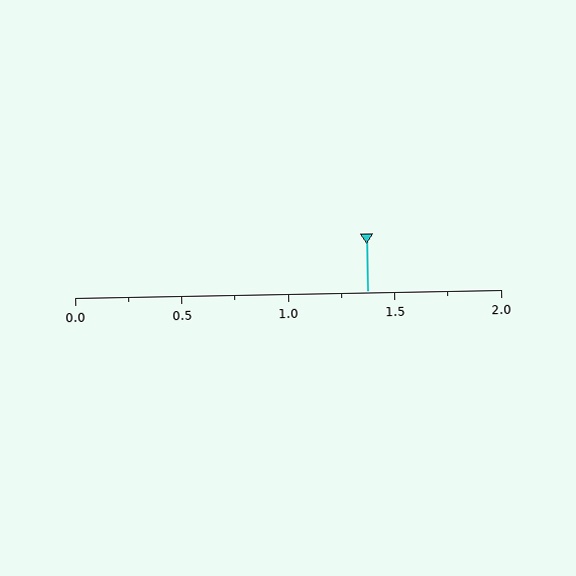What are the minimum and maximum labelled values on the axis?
The axis runs from 0.0 to 2.0.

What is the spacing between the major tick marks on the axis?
The major ticks are spaced 0.5 apart.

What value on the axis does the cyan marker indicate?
The marker indicates approximately 1.38.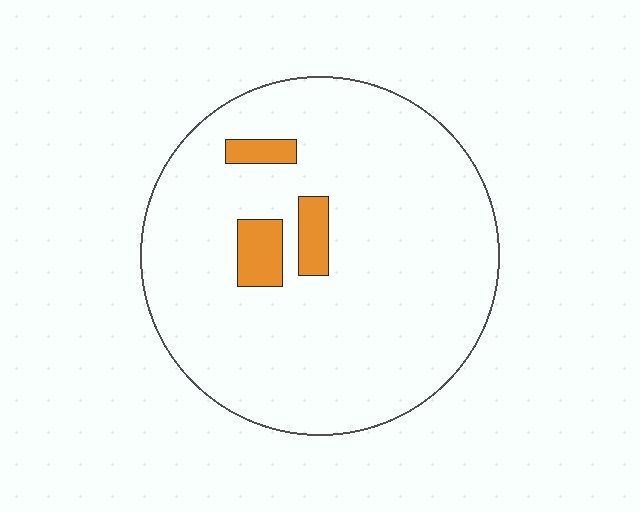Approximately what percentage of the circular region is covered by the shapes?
Approximately 5%.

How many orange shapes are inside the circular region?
3.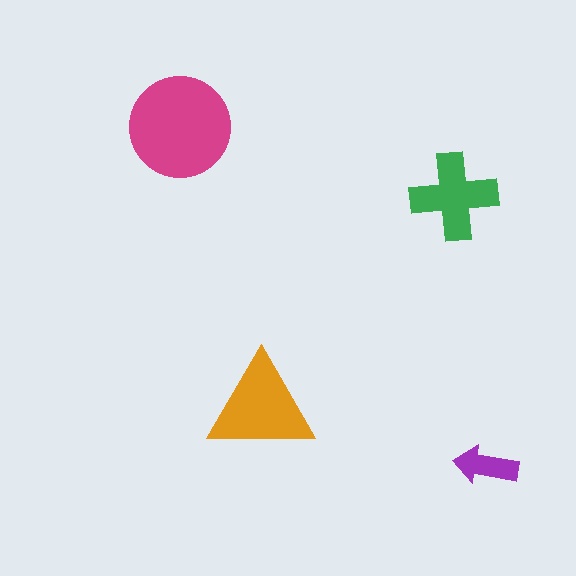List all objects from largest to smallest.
The magenta circle, the orange triangle, the green cross, the purple arrow.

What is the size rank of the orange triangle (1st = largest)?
2nd.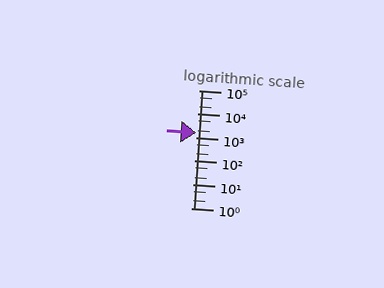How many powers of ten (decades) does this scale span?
The scale spans 5 decades, from 1 to 100000.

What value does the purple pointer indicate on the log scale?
The pointer indicates approximately 1600.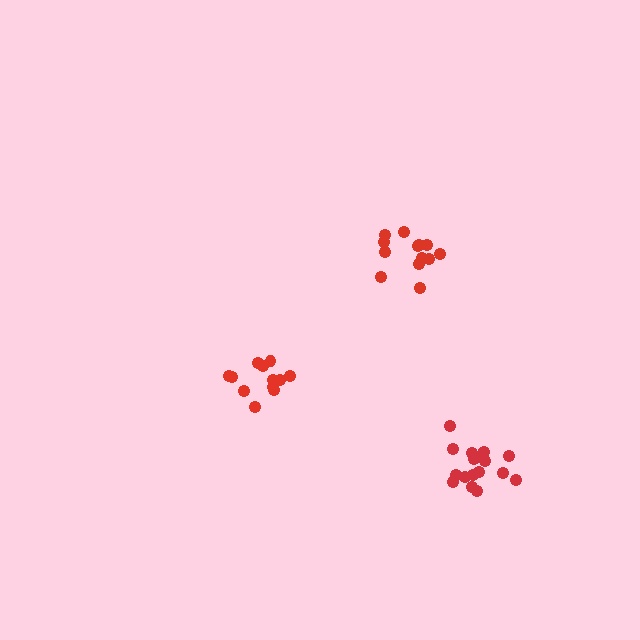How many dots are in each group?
Group 1: 12 dots, Group 2: 17 dots, Group 3: 13 dots (42 total).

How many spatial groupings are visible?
There are 3 spatial groupings.